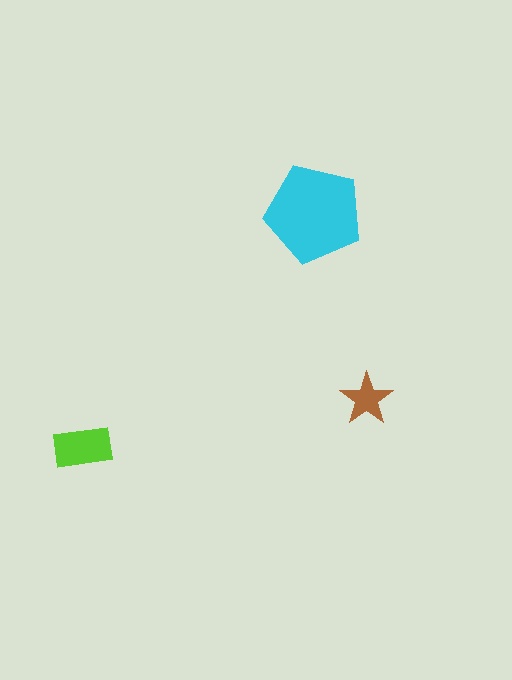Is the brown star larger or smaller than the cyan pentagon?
Smaller.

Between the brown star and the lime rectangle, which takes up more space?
The lime rectangle.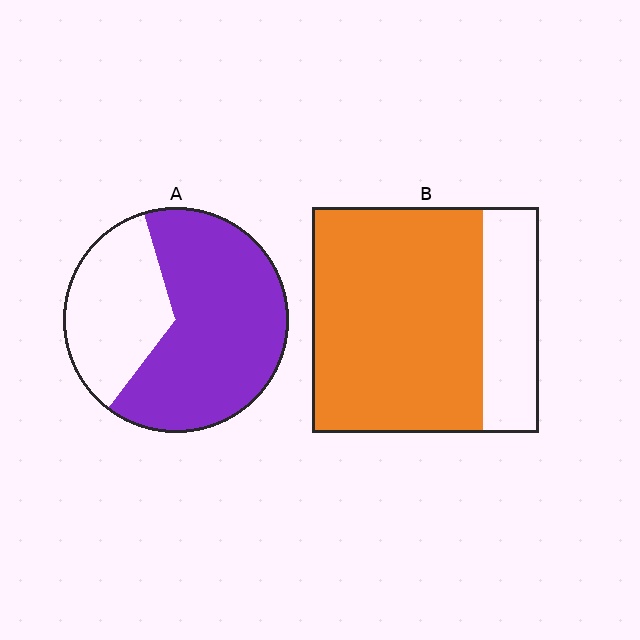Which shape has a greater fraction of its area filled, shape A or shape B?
Shape B.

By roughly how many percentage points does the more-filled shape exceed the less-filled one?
By roughly 10 percentage points (B over A).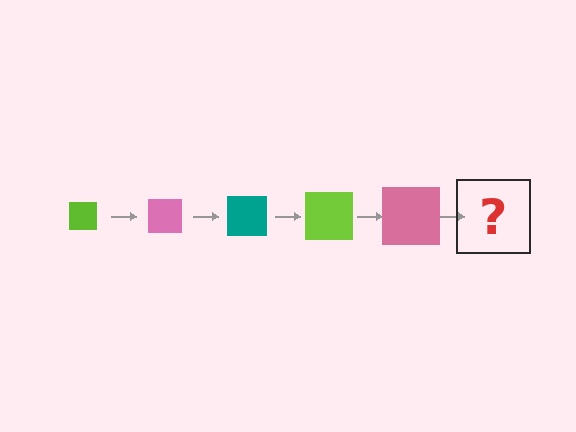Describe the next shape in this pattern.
It should be a teal square, larger than the previous one.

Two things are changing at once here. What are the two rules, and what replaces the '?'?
The two rules are that the square grows larger each step and the color cycles through lime, pink, and teal. The '?' should be a teal square, larger than the previous one.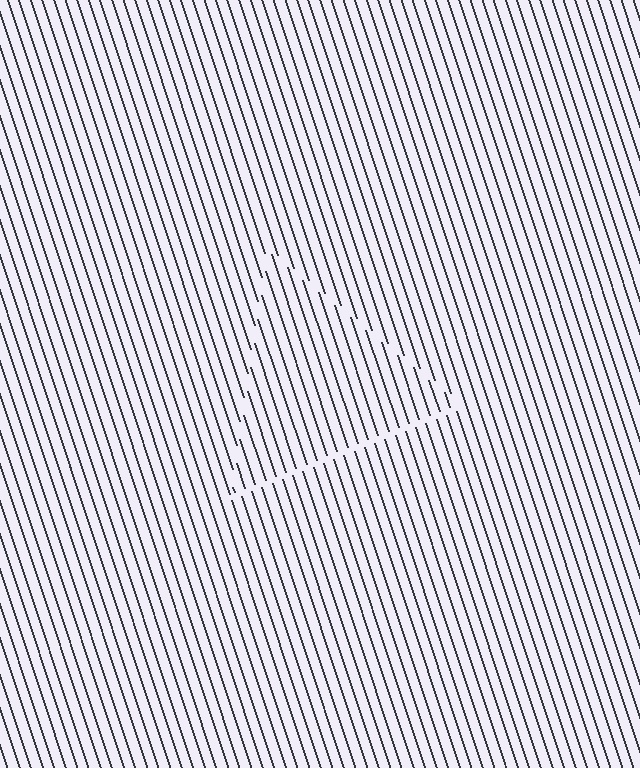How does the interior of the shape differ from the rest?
The interior of the shape contains the same grating, shifted by half a period — the contour is defined by the phase discontinuity where line-ends from the inner and outer gratings abut.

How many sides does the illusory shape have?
3 sides — the line-ends trace a triangle.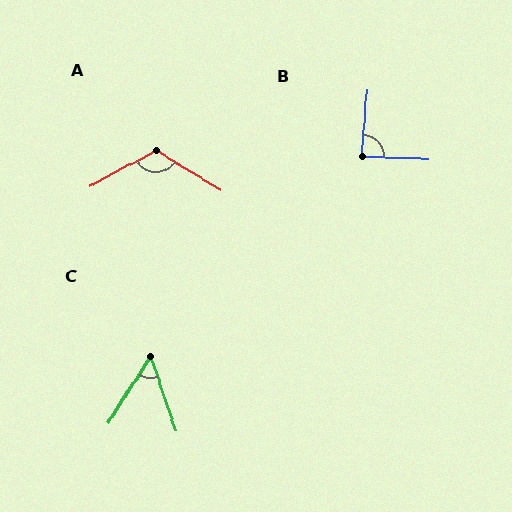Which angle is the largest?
A, at approximately 120 degrees.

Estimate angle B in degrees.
Approximately 88 degrees.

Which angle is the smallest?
C, at approximately 51 degrees.